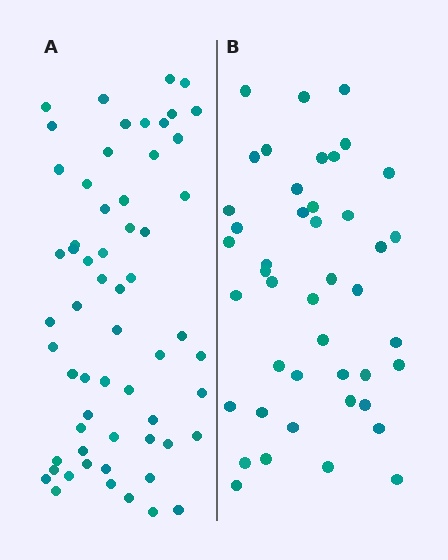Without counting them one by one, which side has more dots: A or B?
Region A (the left region) has more dots.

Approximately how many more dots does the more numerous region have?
Region A has approximately 15 more dots than region B.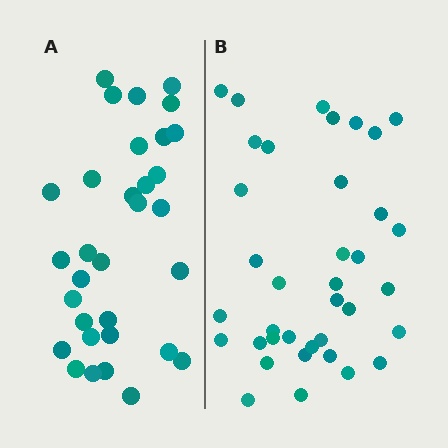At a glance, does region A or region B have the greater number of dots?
Region B (the right region) has more dots.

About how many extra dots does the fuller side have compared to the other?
Region B has about 5 more dots than region A.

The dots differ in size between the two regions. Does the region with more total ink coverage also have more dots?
No. Region A has more total ink coverage because its dots are larger, but region B actually contains more individual dots. Total area can be misleading — the number of items is what matters here.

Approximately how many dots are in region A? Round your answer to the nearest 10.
About 30 dots. (The exact count is 32, which rounds to 30.)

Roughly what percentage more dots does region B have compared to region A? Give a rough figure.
About 15% more.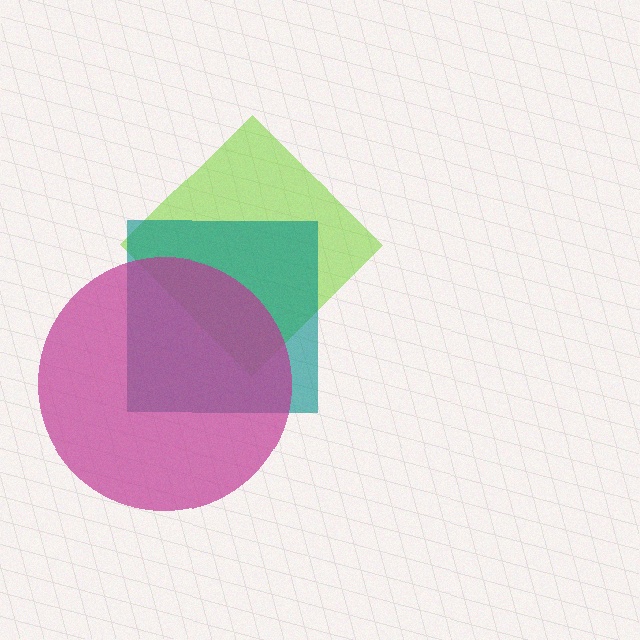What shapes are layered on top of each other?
The layered shapes are: a lime diamond, a teal square, a magenta circle.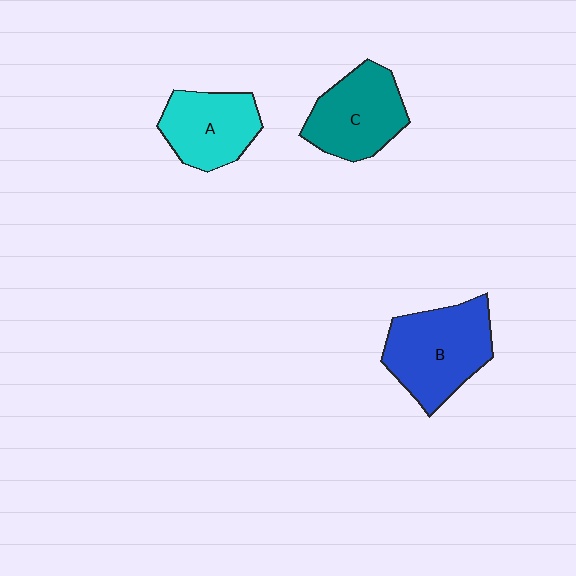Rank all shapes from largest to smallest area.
From largest to smallest: B (blue), C (teal), A (cyan).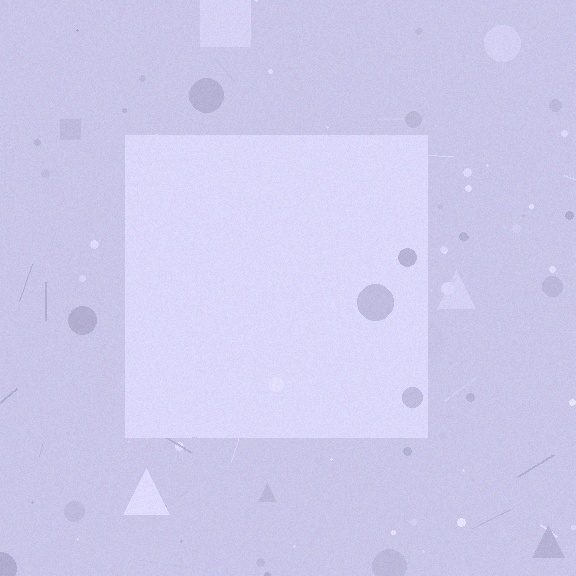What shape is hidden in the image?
A square is hidden in the image.